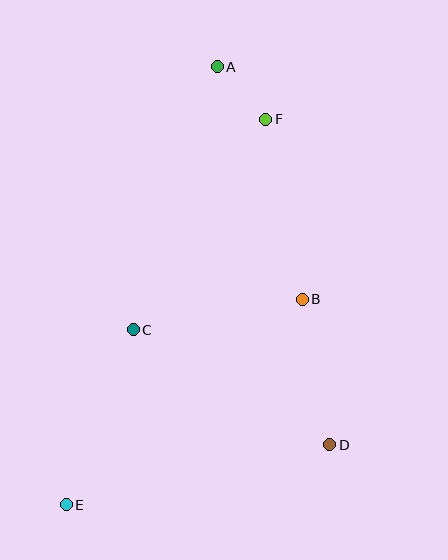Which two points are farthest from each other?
Points A and E are farthest from each other.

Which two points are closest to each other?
Points A and F are closest to each other.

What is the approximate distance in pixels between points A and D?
The distance between A and D is approximately 394 pixels.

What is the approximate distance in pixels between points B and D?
The distance between B and D is approximately 148 pixels.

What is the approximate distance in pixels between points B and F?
The distance between B and F is approximately 184 pixels.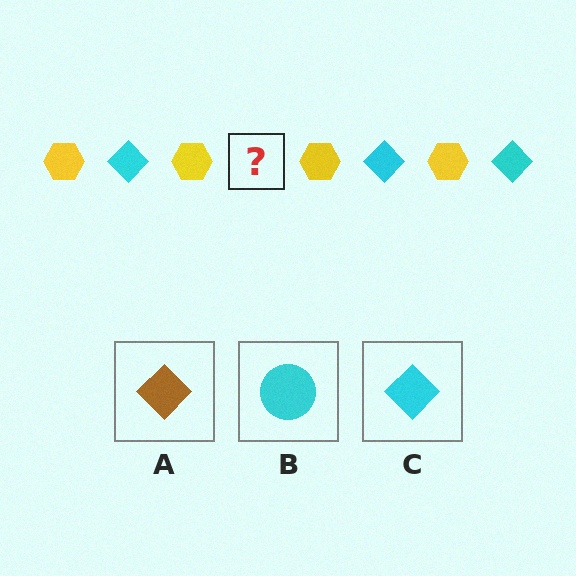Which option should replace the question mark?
Option C.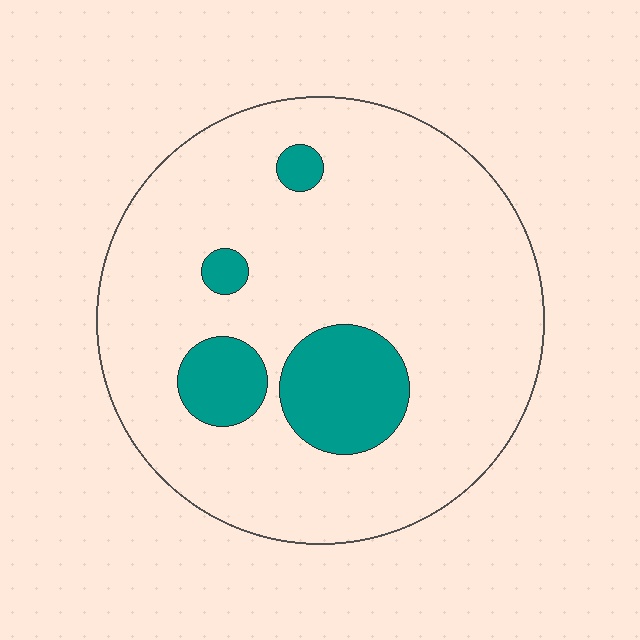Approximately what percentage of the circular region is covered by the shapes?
Approximately 15%.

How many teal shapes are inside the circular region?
4.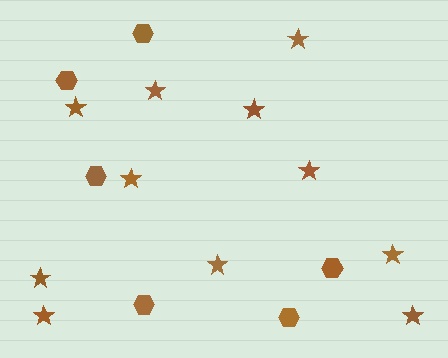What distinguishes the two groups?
There are 2 groups: one group of hexagons (6) and one group of stars (11).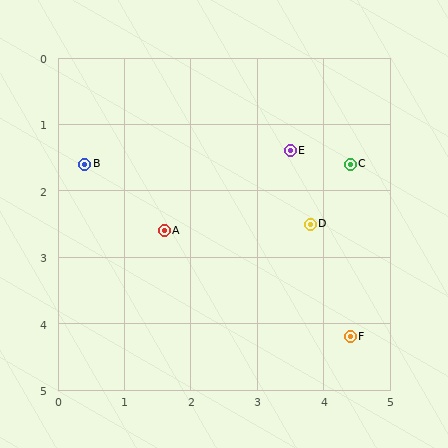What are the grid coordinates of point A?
Point A is at approximately (1.6, 2.6).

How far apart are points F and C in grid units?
Points F and C are about 2.6 grid units apart.